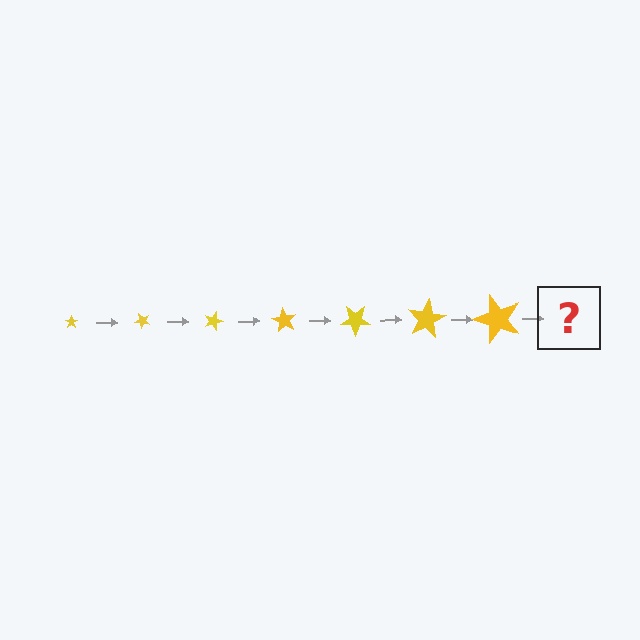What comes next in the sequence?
The next element should be a star, larger than the previous one and rotated 315 degrees from the start.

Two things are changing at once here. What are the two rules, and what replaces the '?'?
The two rules are that the star grows larger each step and it rotates 45 degrees each step. The '?' should be a star, larger than the previous one and rotated 315 degrees from the start.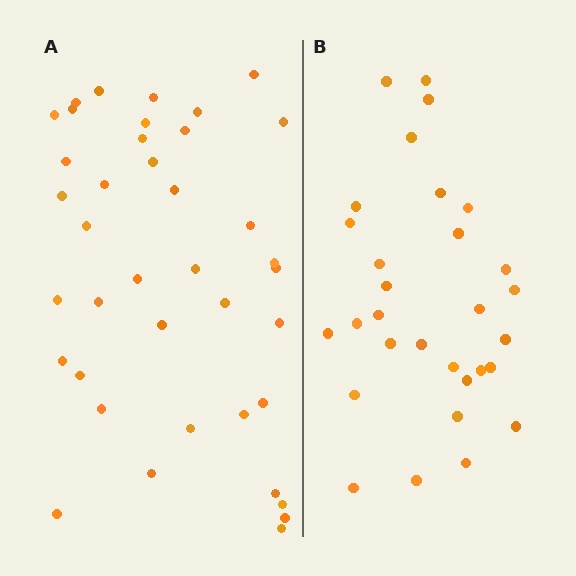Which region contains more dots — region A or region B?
Region A (the left region) has more dots.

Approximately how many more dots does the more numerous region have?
Region A has roughly 8 or so more dots than region B.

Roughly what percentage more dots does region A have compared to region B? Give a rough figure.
About 30% more.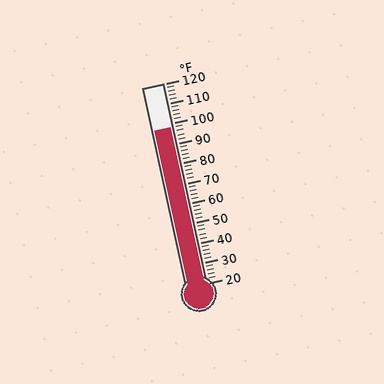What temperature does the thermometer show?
The thermometer shows approximately 98°F.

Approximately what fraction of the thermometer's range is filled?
The thermometer is filled to approximately 80% of its range.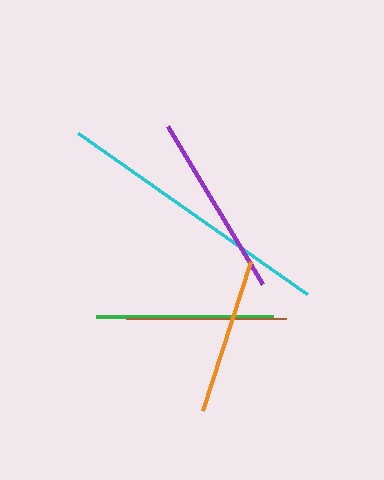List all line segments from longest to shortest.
From longest to shortest: cyan, purple, green, brown, orange.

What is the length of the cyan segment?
The cyan segment is approximately 280 pixels long.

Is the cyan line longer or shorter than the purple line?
The cyan line is longer than the purple line.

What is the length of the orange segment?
The orange segment is approximately 157 pixels long.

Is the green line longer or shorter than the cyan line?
The cyan line is longer than the green line.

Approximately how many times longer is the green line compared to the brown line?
The green line is approximately 1.1 times the length of the brown line.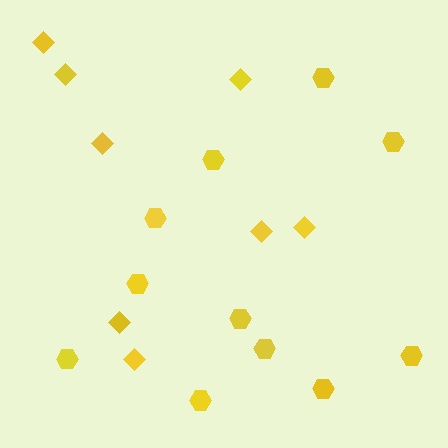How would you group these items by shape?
There are 2 groups: one group of hexagons (11) and one group of diamonds (8).